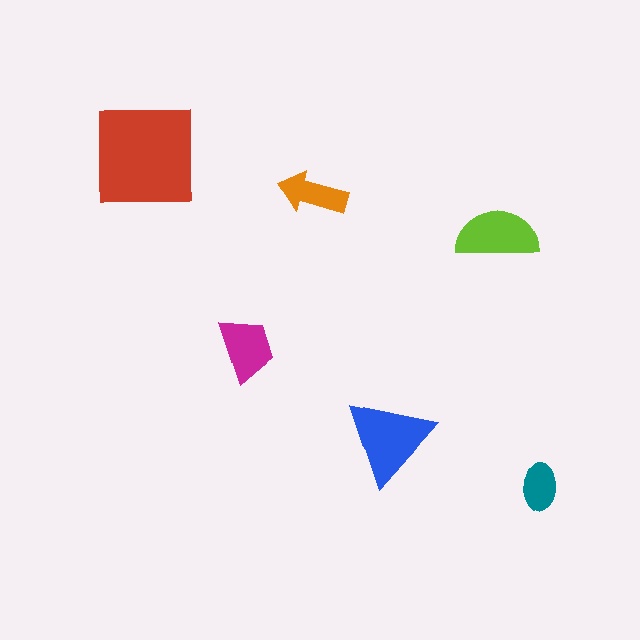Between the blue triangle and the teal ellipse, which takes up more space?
The blue triangle.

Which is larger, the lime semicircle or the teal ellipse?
The lime semicircle.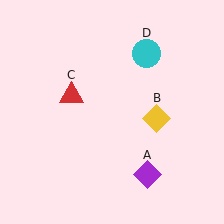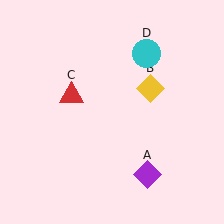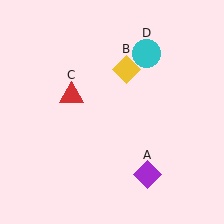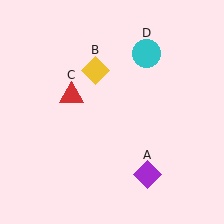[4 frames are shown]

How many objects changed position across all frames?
1 object changed position: yellow diamond (object B).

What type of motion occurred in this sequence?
The yellow diamond (object B) rotated counterclockwise around the center of the scene.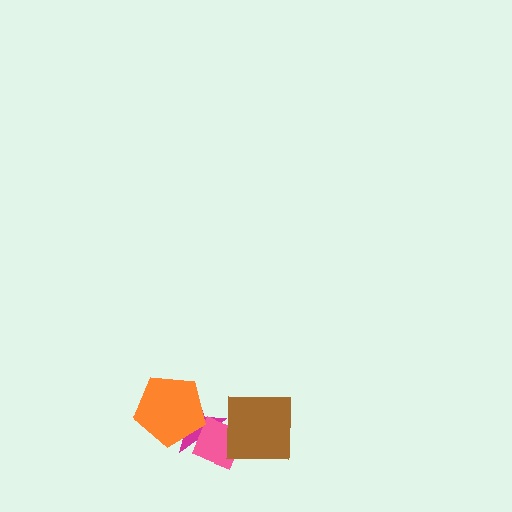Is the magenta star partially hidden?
Yes, it is partially covered by another shape.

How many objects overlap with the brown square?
2 objects overlap with the brown square.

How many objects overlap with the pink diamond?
3 objects overlap with the pink diamond.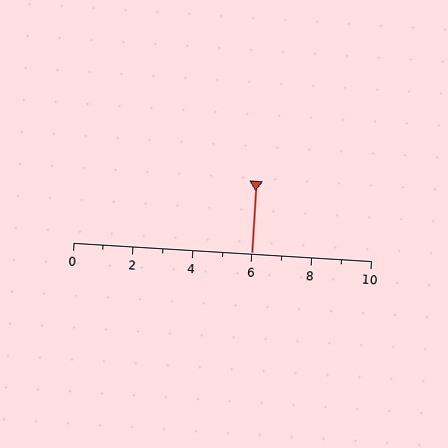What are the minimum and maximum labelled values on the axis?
The axis runs from 0 to 10.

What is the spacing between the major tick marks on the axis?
The major ticks are spaced 2 apart.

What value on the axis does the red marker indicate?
The marker indicates approximately 6.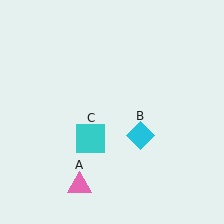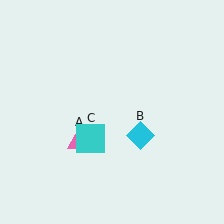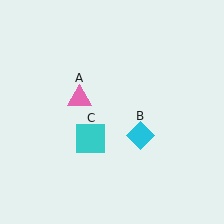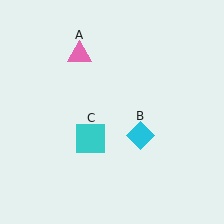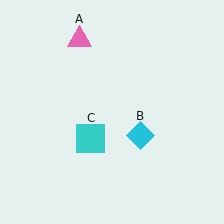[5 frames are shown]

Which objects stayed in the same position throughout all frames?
Cyan diamond (object B) and cyan square (object C) remained stationary.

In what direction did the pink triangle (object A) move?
The pink triangle (object A) moved up.